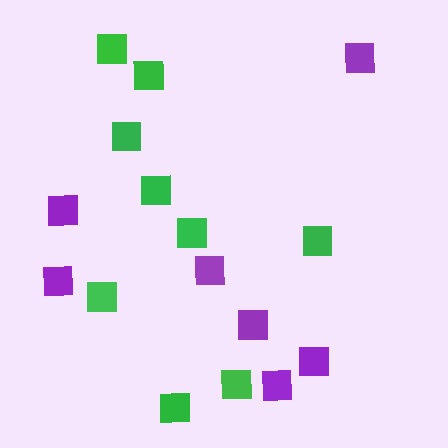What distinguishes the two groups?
There are 2 groups: one group of purple squares (7) and one group of green squares (9).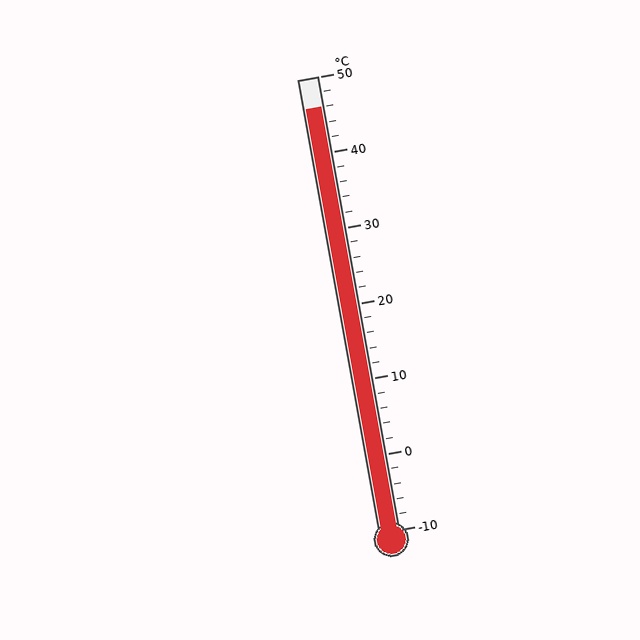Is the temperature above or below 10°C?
The temperature is above 10°C.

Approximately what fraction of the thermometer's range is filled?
The thermometer is filled to approximately 95% of its range.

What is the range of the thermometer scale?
The thermometer scale ranges from -10°C to 50°C.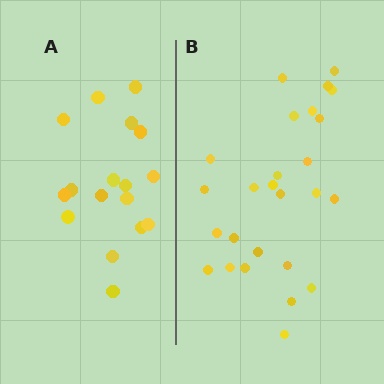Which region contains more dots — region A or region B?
Region B (the right region) has more dots.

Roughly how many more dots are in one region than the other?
Region B has roughly 8 or so more dots than region A.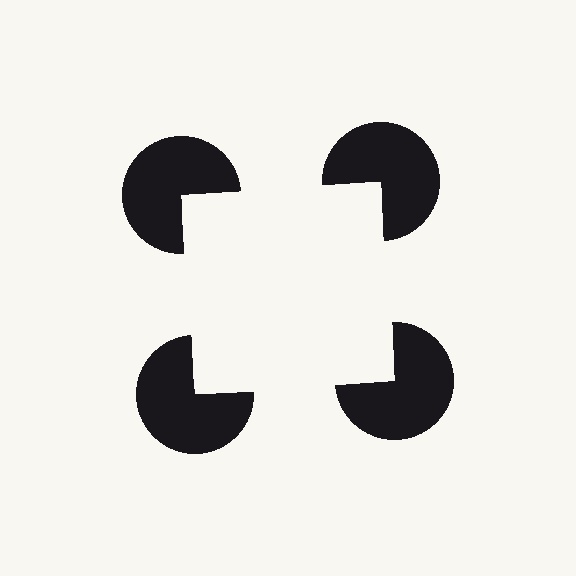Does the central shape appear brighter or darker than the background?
It typically appears slightly brighter than the background, even though no actual brightness change is drawn.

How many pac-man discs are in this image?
There are 4 — one at each vertex of the illusory square.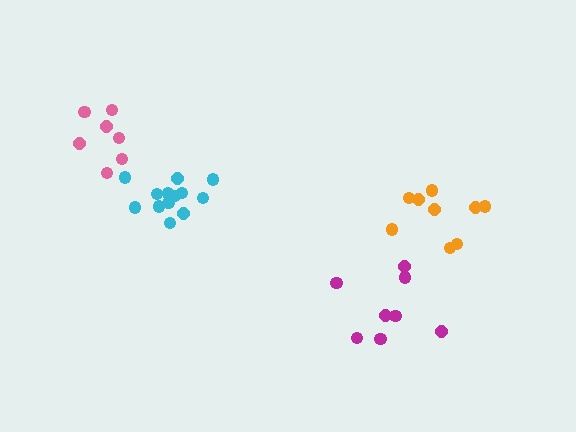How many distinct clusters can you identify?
There are 4 distinct clusters.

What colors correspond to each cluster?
The clusters are colored: magenta, cyan, orange, pink.